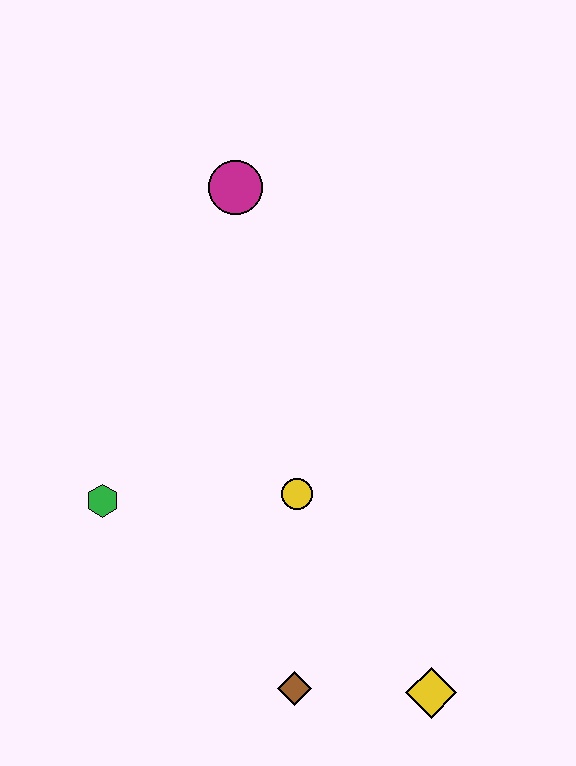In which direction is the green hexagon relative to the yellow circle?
The green hexagon is to the left of the yellow circle.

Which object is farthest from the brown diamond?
The magenta circle is farthest from the brown diamond.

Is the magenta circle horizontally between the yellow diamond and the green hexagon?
Yes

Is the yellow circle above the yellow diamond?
Yes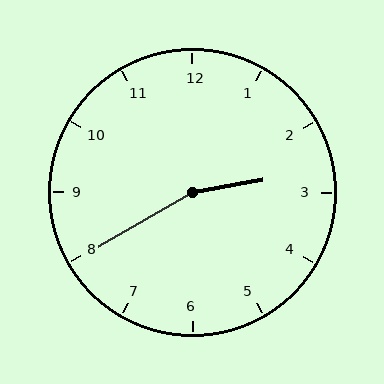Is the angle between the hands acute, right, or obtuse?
It is obtuse.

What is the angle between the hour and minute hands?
Approximately 160 degrees.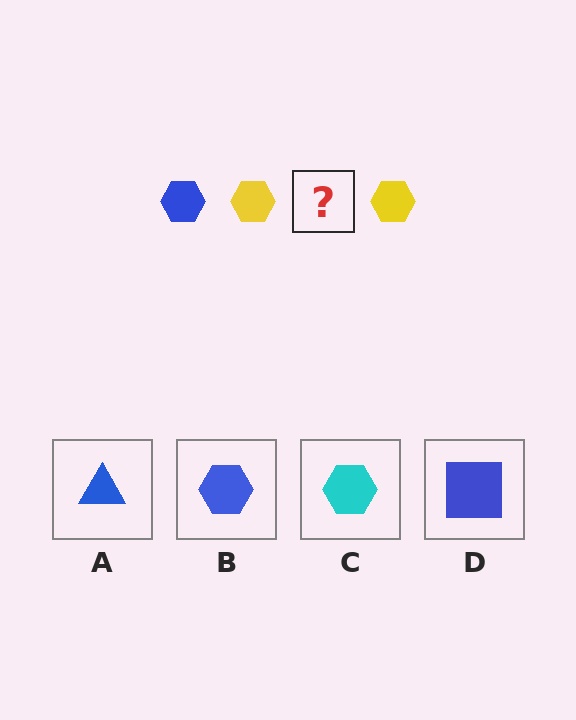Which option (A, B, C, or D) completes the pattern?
B.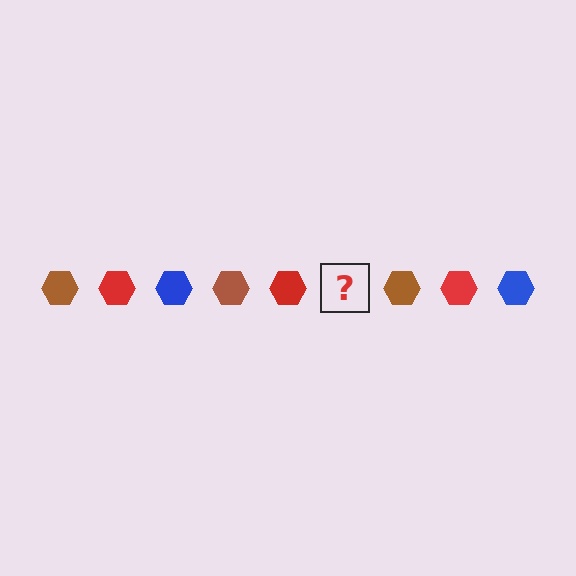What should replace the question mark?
The question mark should be replaced with a blue hexagon.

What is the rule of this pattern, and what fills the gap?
The rule is that the pattern cycles through brown, red, blue hexagons. The gap should be filled with a blue hexagon.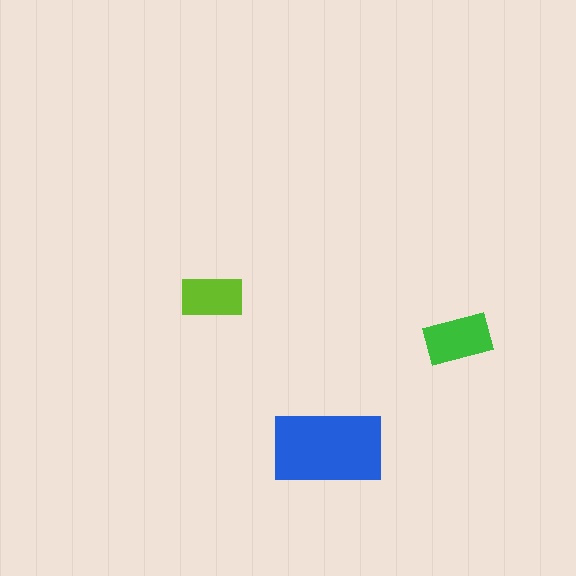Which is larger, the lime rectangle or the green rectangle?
The green one.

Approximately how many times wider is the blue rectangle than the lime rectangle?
About 2 times wider.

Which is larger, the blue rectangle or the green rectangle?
The blue one.